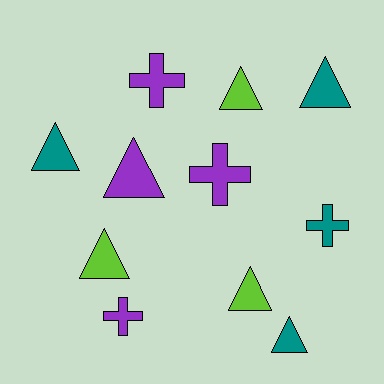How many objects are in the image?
There are 11 objects.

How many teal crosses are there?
There is 1 teal cross.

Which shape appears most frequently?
Triangle, with 7 objects.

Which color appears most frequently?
Teal, with 4 objects.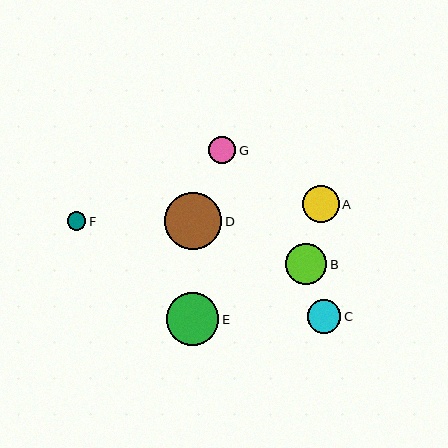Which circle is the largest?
Circle D is the largest with a size of approximately 57 pixels.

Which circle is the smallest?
Circle F is the smallest with a size of approximately 18 pixels.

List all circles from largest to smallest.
From largest to smallest: D, E, B, A, C, G, F.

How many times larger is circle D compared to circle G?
Circle D is approximately 2.1 times the size of circle G.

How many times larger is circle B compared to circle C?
Circle B is approximately 1.2 times the size of circle C.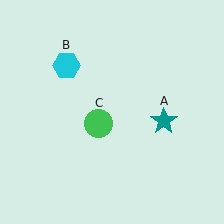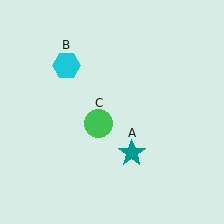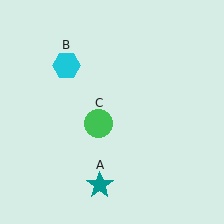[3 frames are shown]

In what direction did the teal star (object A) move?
The teal star (object A) moved down and to the left.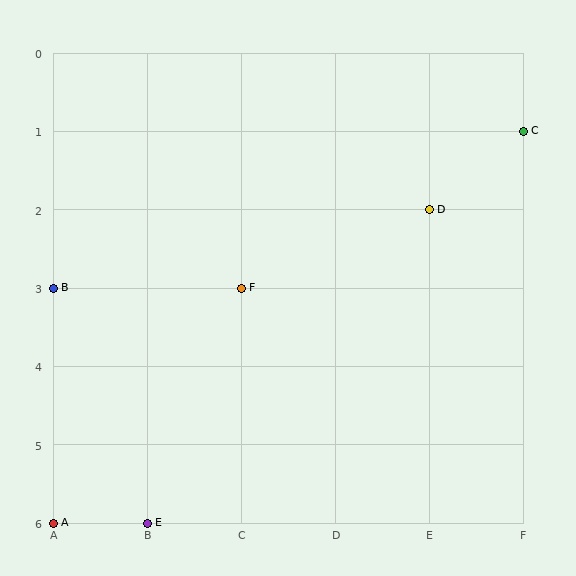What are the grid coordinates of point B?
Point B is at grid coordinates (A, 3).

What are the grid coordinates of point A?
Point A is at grid coordinates (A, 6).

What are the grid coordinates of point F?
Point F is at grid coordinates (C, 3).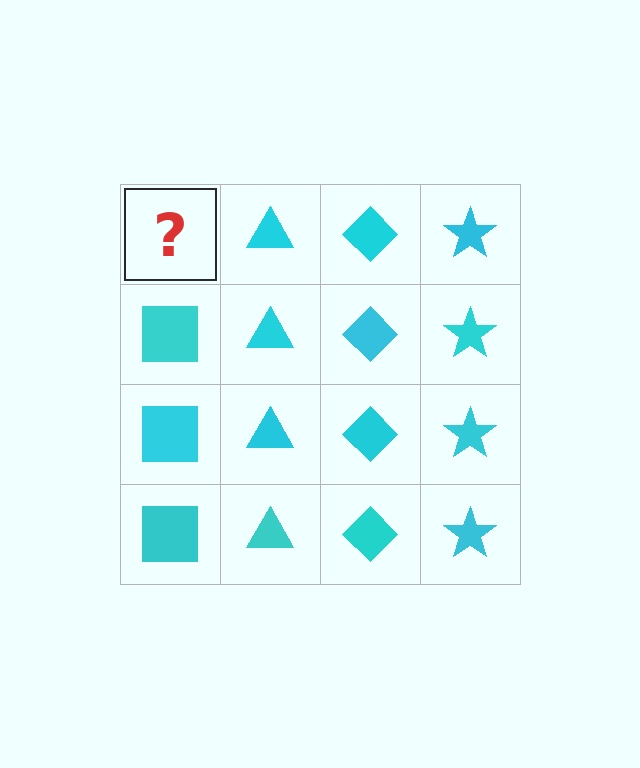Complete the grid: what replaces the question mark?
The question mark should be replaced with a cyan square.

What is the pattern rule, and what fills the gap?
The rule is that each column has a consistent shape. The gap should be filled with a cyan square.